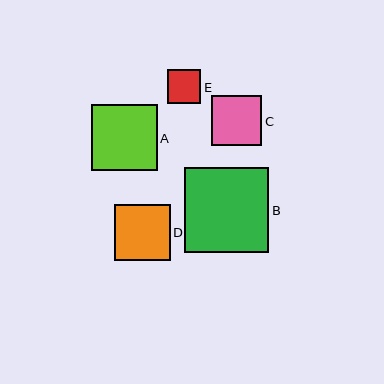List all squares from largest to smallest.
From largest to smallest: B, A, D, C, E.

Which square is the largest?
Square B is the largest with a size of approximately 84 pixels.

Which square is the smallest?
Square E is the smallest with a size of approximately 34 pixels.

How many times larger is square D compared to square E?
Square D is approximately 1.6 times the size of square E.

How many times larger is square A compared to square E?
Square A is approximately 2.0 times the size of square E.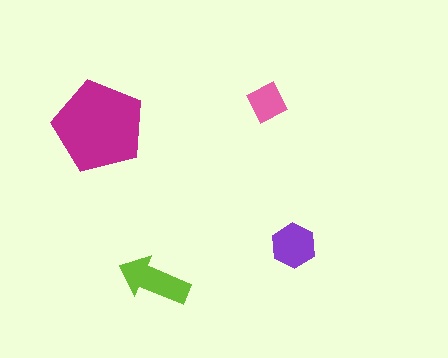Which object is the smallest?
The pink square.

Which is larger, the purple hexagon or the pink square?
The purple hexagon.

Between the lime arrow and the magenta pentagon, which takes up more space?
The magenta pentagon.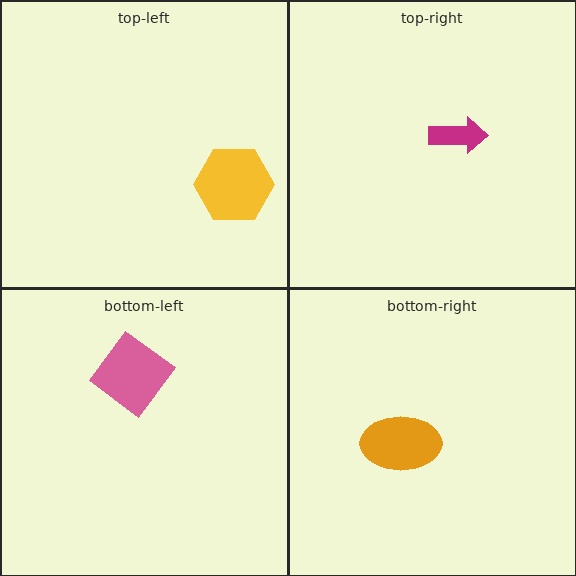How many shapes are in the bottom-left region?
1.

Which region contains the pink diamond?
The bottom-left region.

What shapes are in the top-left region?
The yellow hexagon.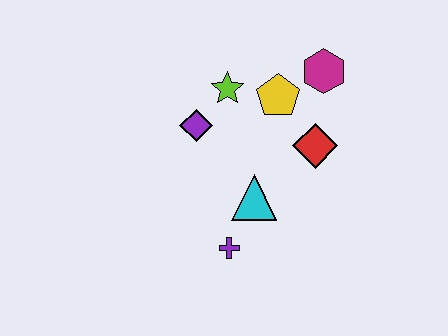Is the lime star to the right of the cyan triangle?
No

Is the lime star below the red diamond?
No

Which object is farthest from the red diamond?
The purple cross is farthest from the red diamond.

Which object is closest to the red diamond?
The yellow pentagon is closest to the red diamond.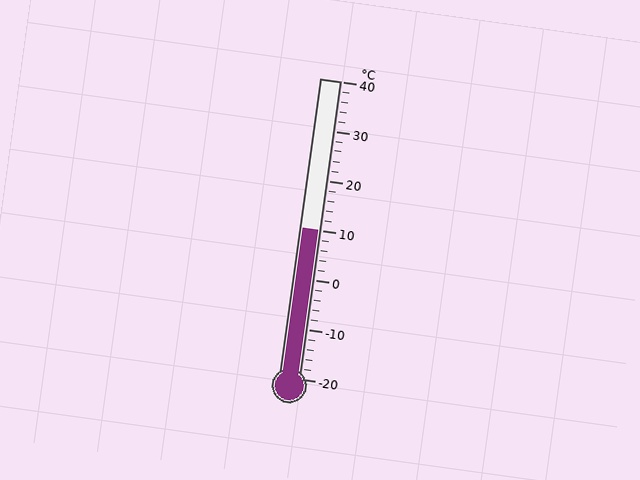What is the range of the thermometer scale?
The thermometer scale ranges from -20°C to 40°C.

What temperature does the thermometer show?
The thermometer shows approximately 10°C.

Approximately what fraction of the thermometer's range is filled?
The thermometer is filled to approximately 50% of its range.